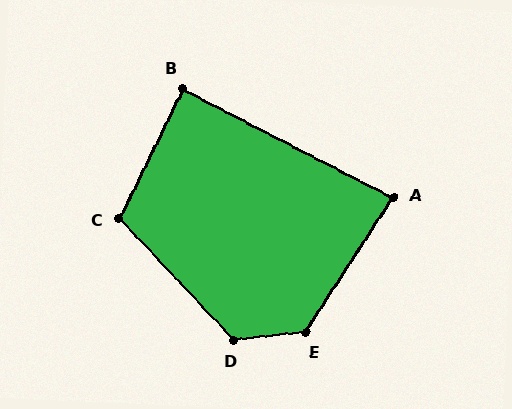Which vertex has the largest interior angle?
E, at approximately 129 degrees.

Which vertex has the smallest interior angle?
A, at approximately 85 degrees.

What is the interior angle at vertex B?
Approximately 88 degrees (approximately right).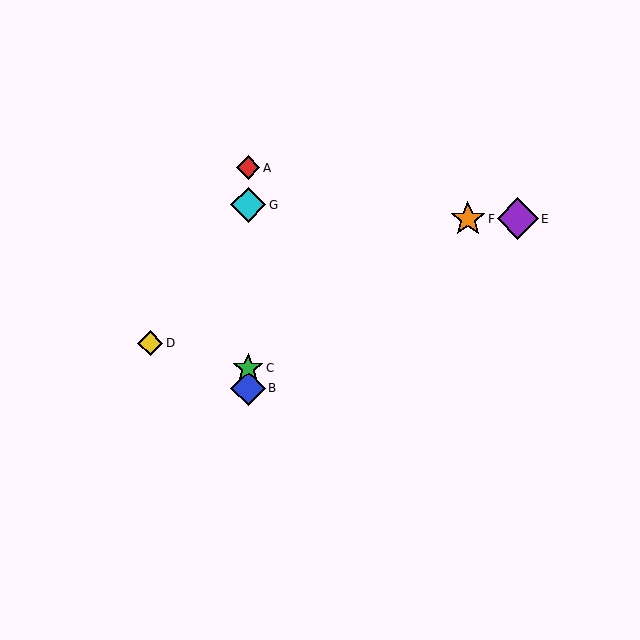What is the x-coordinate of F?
Object F is at x≈468.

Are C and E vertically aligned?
No, C is at x≈248 and E is at x≈518.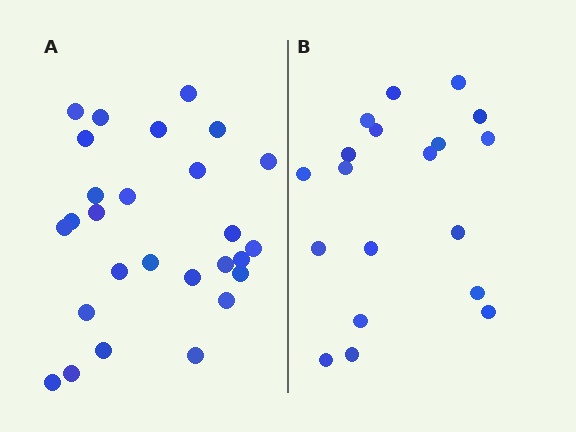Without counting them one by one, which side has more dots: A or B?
Region A (the left region) has more dots.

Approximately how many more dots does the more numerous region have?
Region A has roughly 8 or so more dots than region B.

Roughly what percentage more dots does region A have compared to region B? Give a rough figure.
About 40% more.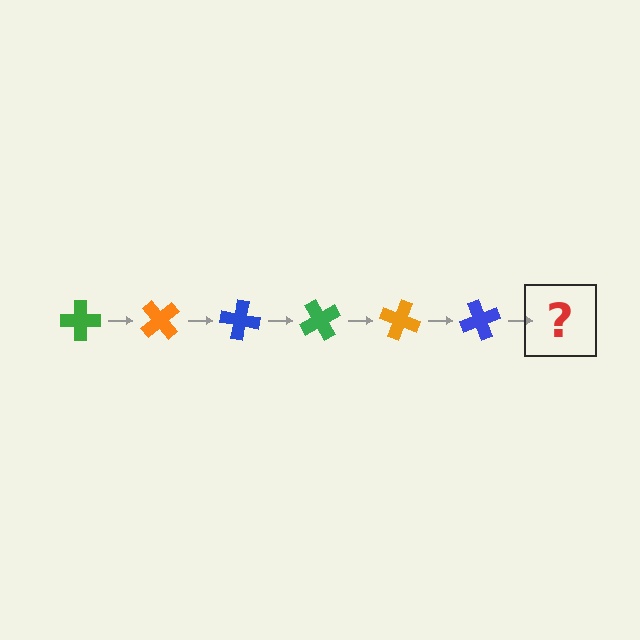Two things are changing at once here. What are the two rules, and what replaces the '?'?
The two rules are that it rotates 50 degrees each step and the color cycles through green, orange, and blue. The '?' should be a green cross, rotated 300 degrees from the start.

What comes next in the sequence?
The next element should be a green cross, rotated 300 degrees from the start.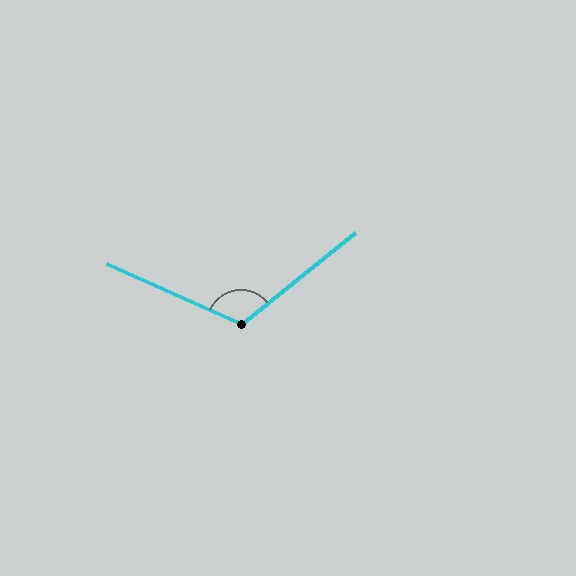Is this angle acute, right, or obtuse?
It is obtuse.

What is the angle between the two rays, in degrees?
Approximately 117 degrees.